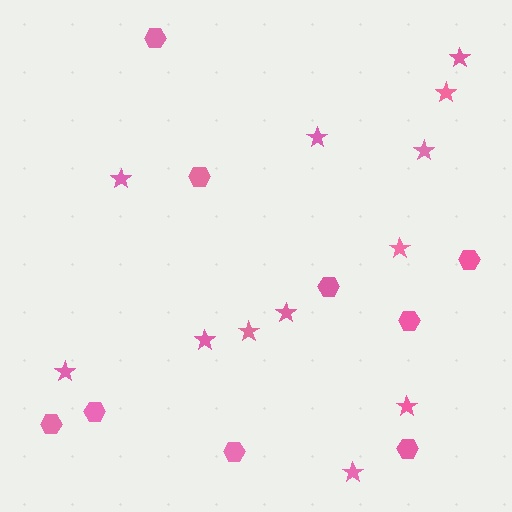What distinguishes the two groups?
There are 2 groups: one group of hexagons (9) and one group of stars (12).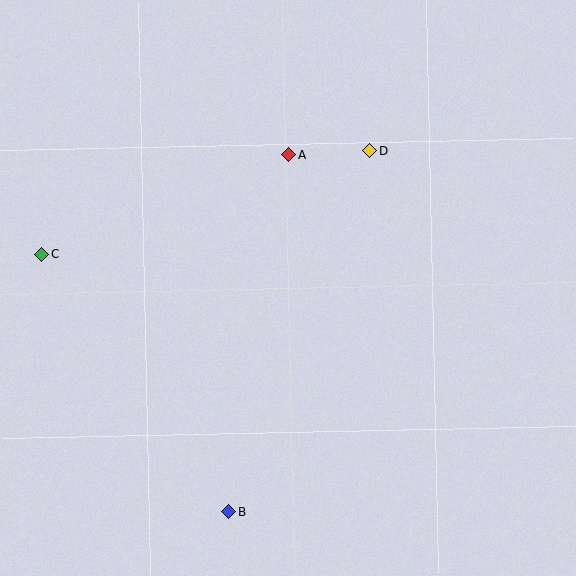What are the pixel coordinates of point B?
Point B is at (228, 512).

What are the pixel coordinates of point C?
Point C is at (42, 255).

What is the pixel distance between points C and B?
The distance between C and B is 318 pixels.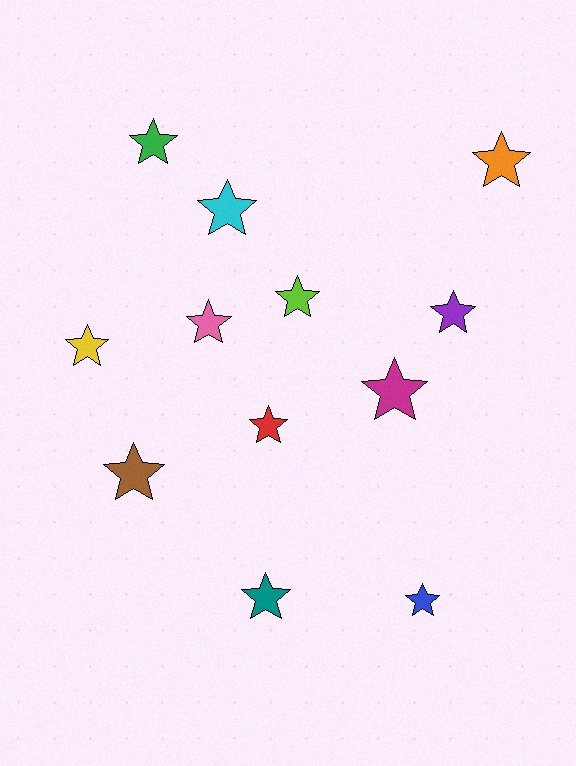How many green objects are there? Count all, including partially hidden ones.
There is 1 green object.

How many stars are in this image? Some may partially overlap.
There are 12 stars.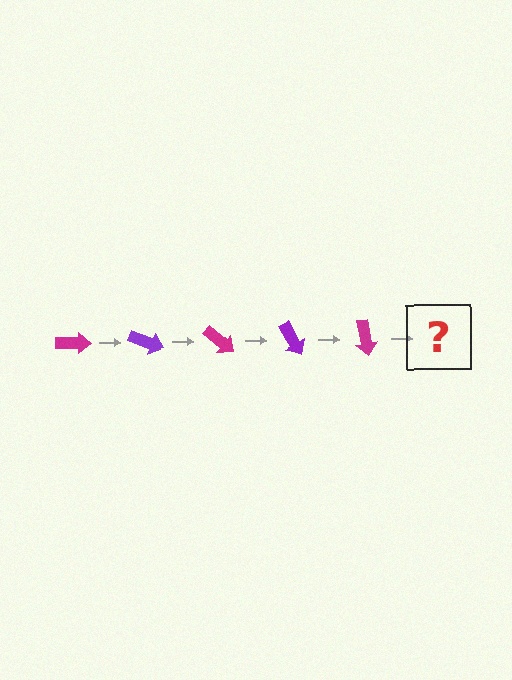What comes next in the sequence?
The next element should be a purple arrow, rotated 100 degrees from the start.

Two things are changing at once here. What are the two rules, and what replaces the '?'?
The two rules are that it rotates 20 degrees each step and the color cycles through magenta and purple. The '?' should be a purple arrow, rotated 100 degrees from the start.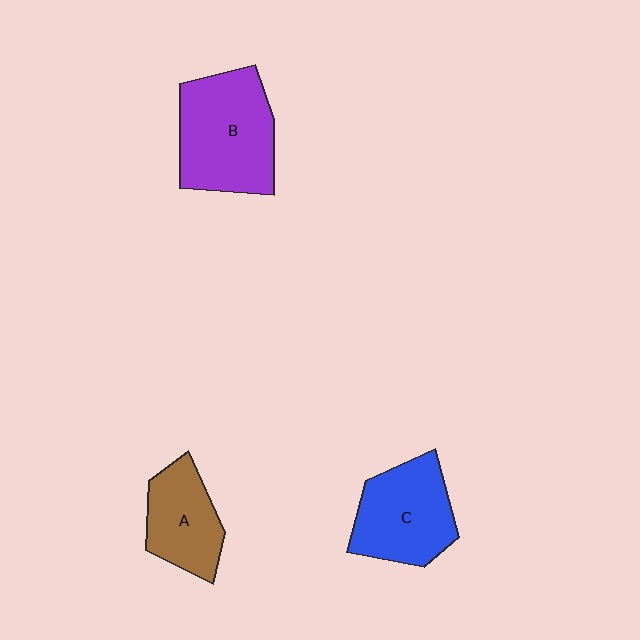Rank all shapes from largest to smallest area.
From largest to smallest: B (purple), C (blue), A (brown).